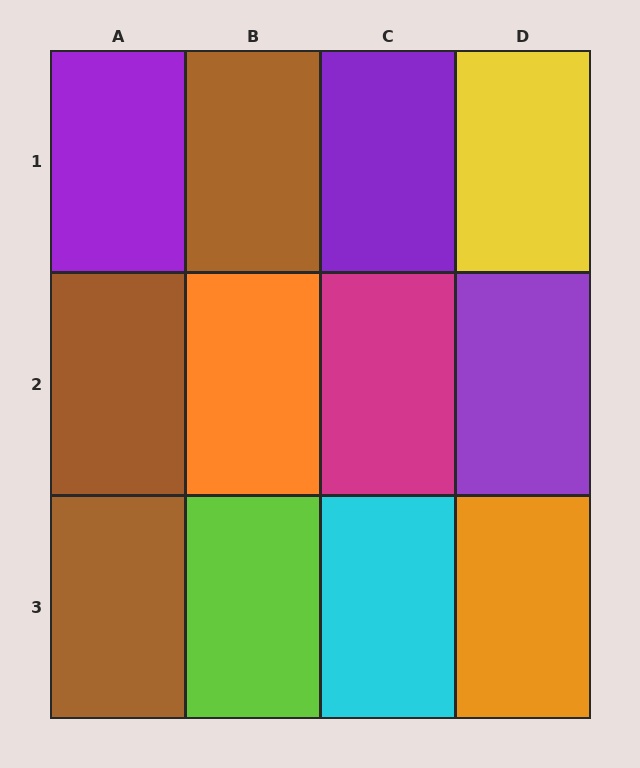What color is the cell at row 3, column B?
Lime.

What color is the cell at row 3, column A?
Brown.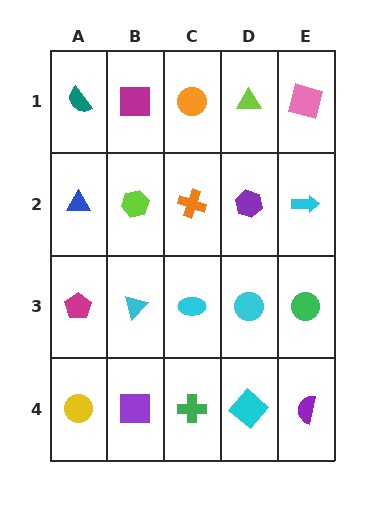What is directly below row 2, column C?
A cyan ellipse.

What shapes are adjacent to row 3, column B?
A lime hexagon (row 2, column B), a purple square (row 4, column B), a magenta pentagon (row 3, column A), a cyan ellipse (row 3, column C).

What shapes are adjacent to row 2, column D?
A lime triangle (row 1, column D), a cyan circle (row 3, column D), an orange cross (row 2, column C), a cyan arrow (row 2, column E).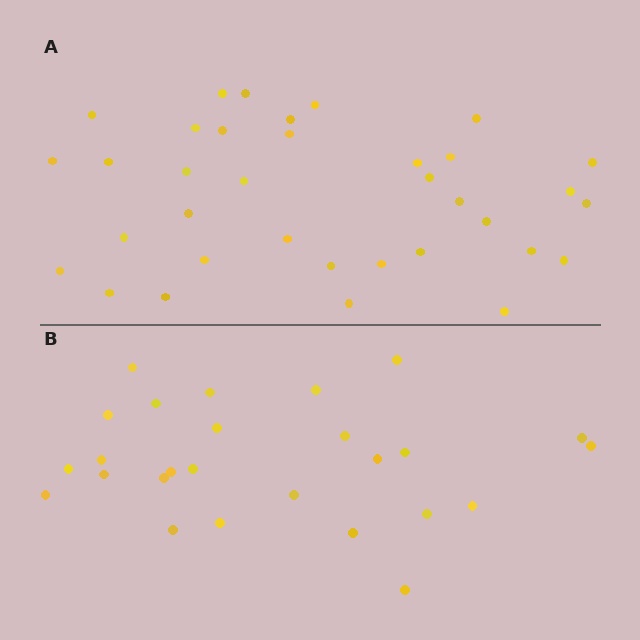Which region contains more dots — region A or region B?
Region A (the top region) has more dots.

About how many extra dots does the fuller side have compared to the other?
Region A has roughly 8 or so more dots than region B.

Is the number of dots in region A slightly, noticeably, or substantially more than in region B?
Region A has noticeably more, but not dramatically so. The ratio is roughly 1.3 to 1.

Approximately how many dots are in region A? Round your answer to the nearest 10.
About 40 dots. (The exact count is 35, which rounds to 40.)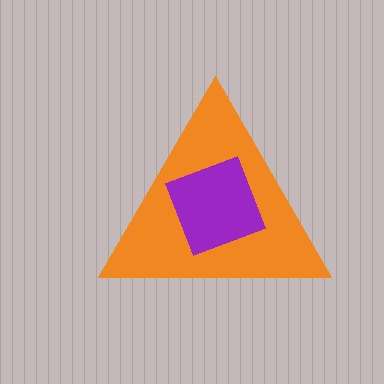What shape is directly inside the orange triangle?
The purple square.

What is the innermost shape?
The purple square.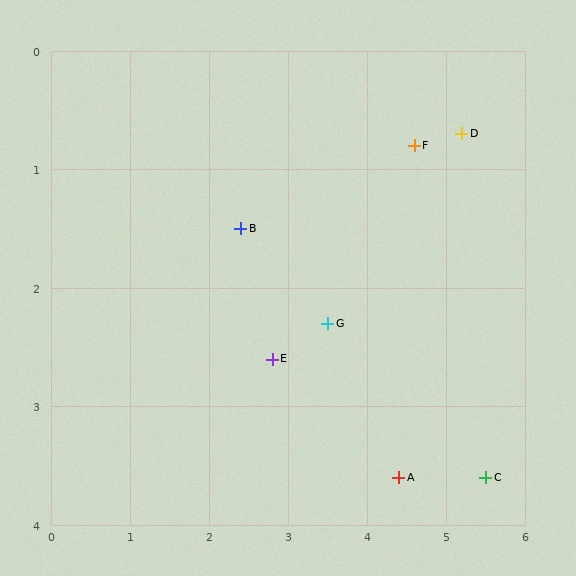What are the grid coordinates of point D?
Point D is at approximately (5.2, 0.7).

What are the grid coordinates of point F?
Point F is at approximately (4.6, 0.8).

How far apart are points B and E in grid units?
Points B and E are about 1.2 grid units apart.